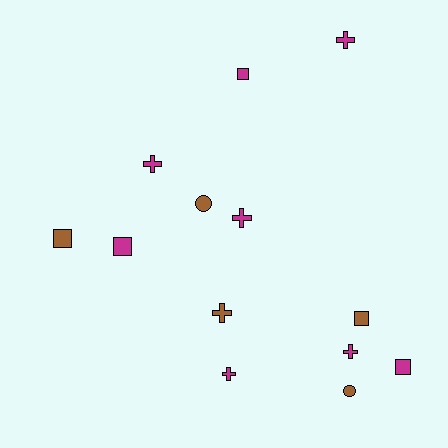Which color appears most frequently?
Magenta, with 8 objects.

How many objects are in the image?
There are 13 objects.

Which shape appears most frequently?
Cross, with 6 objects.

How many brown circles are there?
There are 2 brown circles.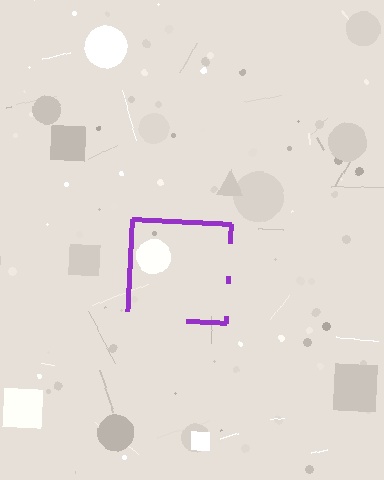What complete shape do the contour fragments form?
The contour fragments form a square.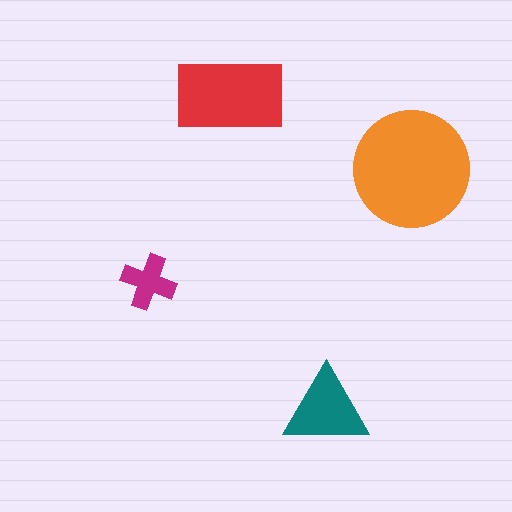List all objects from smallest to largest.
The magenta cross, the teal triangle, the red rectangle, the orange circle.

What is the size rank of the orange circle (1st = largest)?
1st.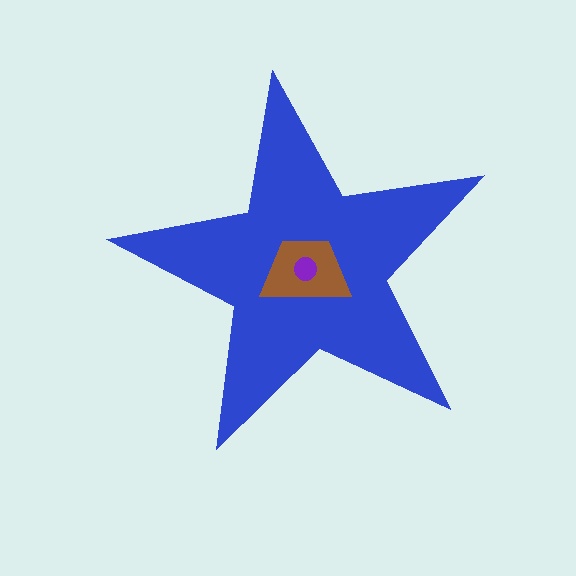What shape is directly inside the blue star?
The brown trapezoid.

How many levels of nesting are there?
3.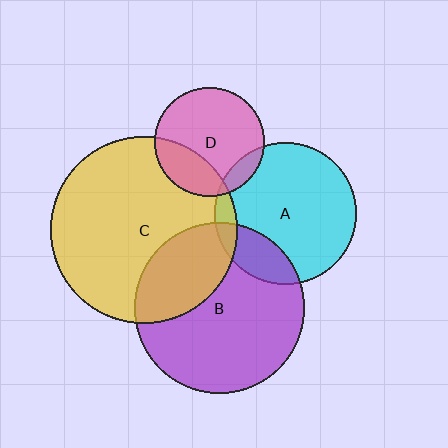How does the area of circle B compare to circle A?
Approximately 1.4 times.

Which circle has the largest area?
Circle C (yellow).